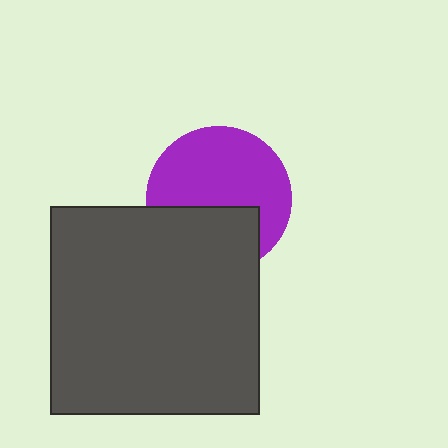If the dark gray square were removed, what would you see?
You would see the complete purple circle.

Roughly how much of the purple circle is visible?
About half of it is visible (roughly 63%).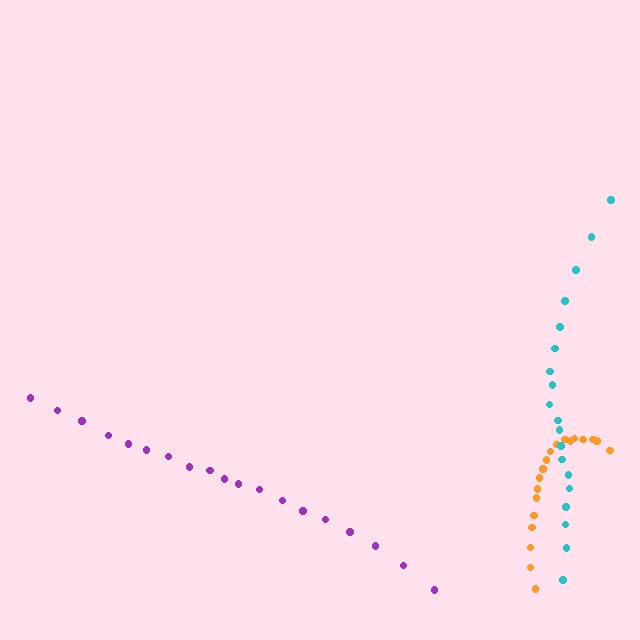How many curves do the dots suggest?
There are 3 distinct paths.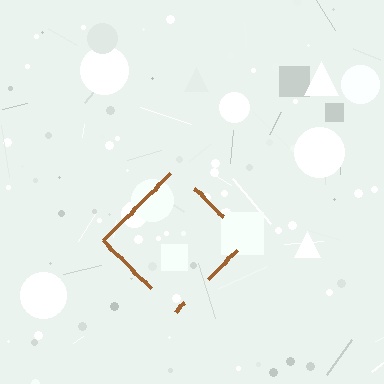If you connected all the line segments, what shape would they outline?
They would outline a diamond.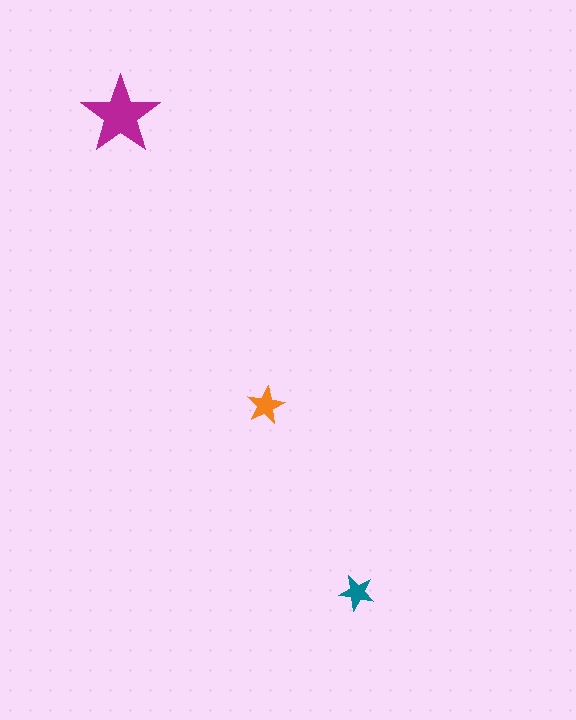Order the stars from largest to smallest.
the magenta one, the orange one, the teal one.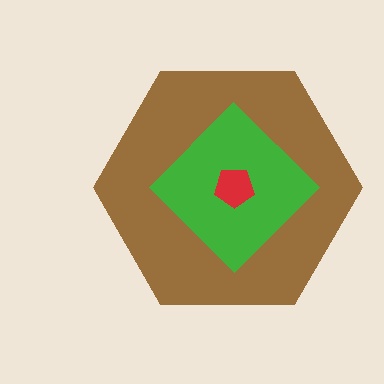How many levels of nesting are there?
3.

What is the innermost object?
The red pentagon.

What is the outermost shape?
The brown hexagon.